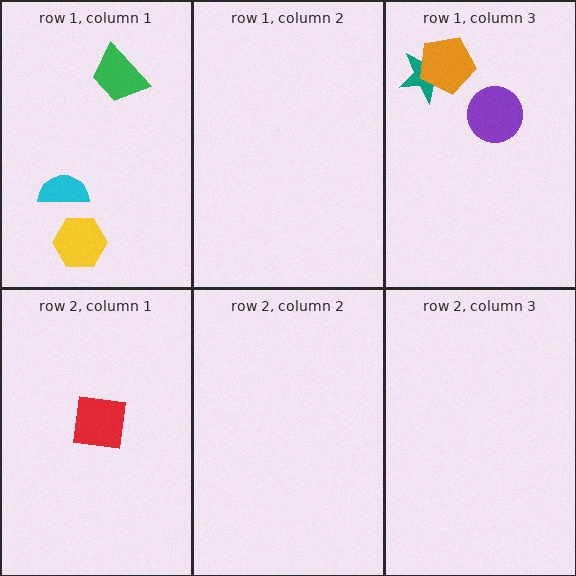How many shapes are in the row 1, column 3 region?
3.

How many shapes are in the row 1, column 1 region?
3.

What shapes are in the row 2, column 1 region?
The red square.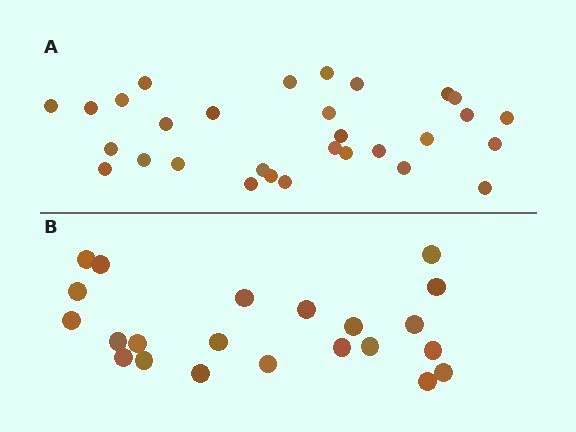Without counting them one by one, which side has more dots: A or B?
Region A (the top region) has more dots.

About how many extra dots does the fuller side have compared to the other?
Region A has roughly 8 or so more dots than region B.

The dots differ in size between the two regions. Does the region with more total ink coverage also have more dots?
No. Region B has more total ink coverage because its dots are larger, but region A actually contains more individual dots. Total area can be misleading — the number of items is what matters here.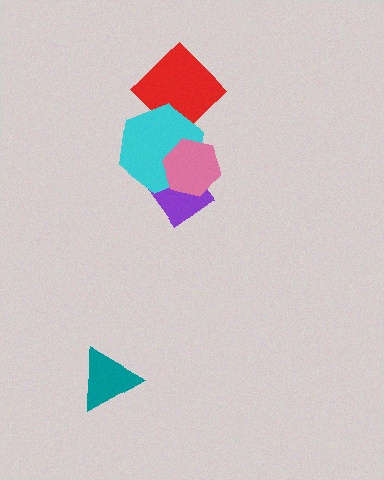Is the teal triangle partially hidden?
No, no other shape covers it.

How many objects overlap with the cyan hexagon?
3 objects overlap with the cyan hexagon.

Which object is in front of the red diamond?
The cyan hexagon is in front of the red diamond.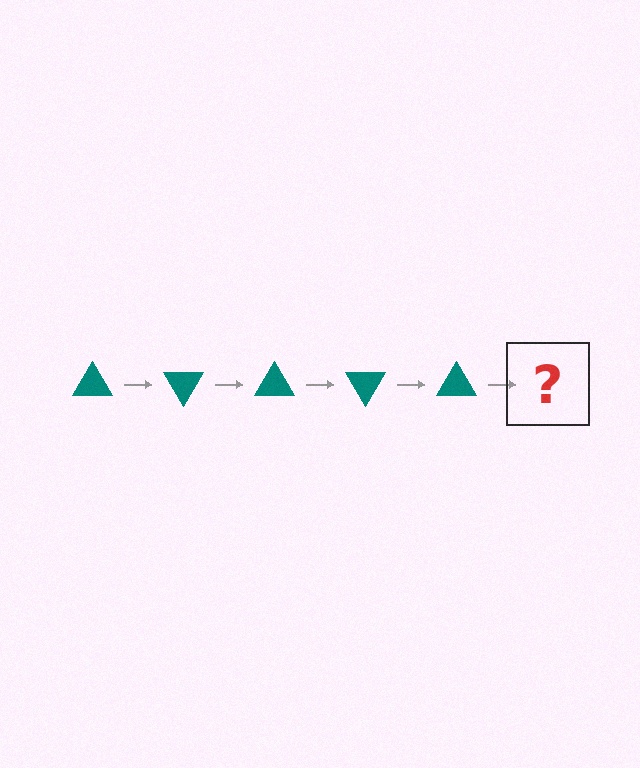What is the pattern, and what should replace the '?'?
The pattern is that the triangle rotates 60 degrees each step. The '?' should be a teal triangle rotated 300 degrees.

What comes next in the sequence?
The next element should be a teal triangle rotated 300 degrees.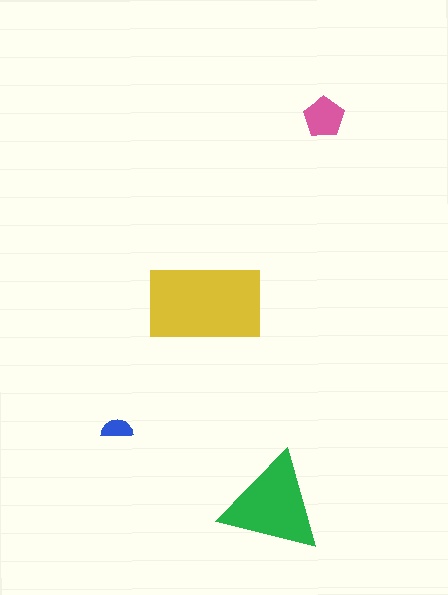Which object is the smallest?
The blue semicircle.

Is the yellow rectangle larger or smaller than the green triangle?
Larger.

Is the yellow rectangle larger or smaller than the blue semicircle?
Larger.